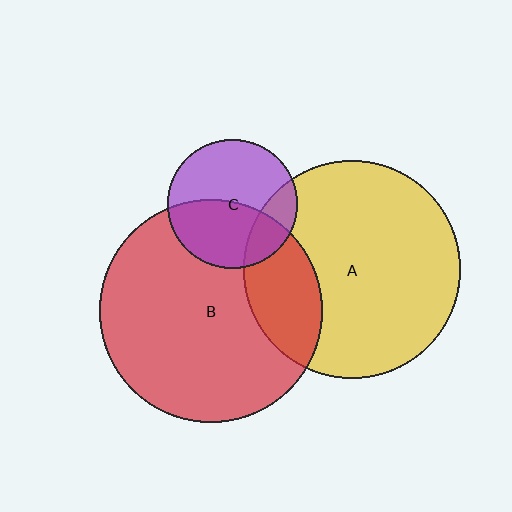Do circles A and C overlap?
Yes.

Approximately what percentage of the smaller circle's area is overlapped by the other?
Approximately 20%.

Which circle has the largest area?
Circle B (red).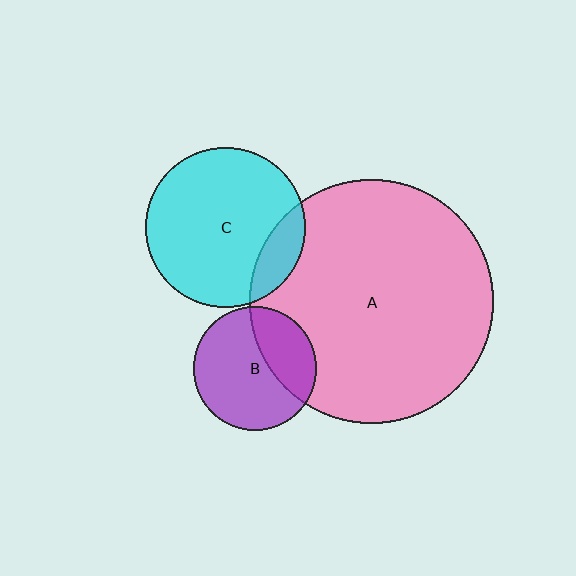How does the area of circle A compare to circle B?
Approximately 3.9 times.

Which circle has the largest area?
Circle A (pink).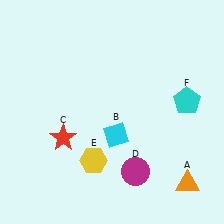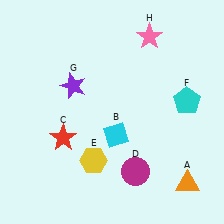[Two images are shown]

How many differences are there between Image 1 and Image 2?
There are 2 differences between the two images.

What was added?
A purple star (G), a pink star (H) were added in Image 2.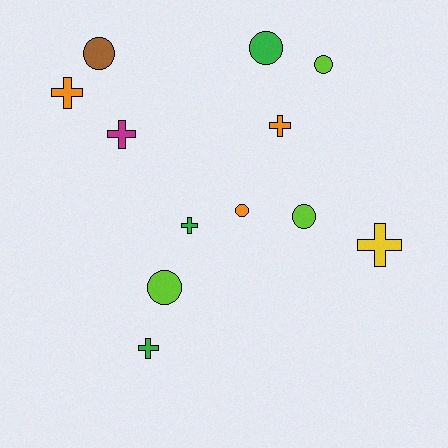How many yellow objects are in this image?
There is 1 yellow object.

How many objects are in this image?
There are 12 objects.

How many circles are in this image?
There are 6 circles.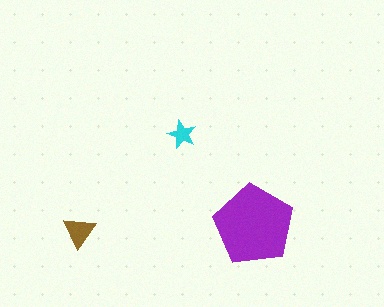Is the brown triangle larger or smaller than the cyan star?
Larger.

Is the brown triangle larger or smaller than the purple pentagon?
Smaller.